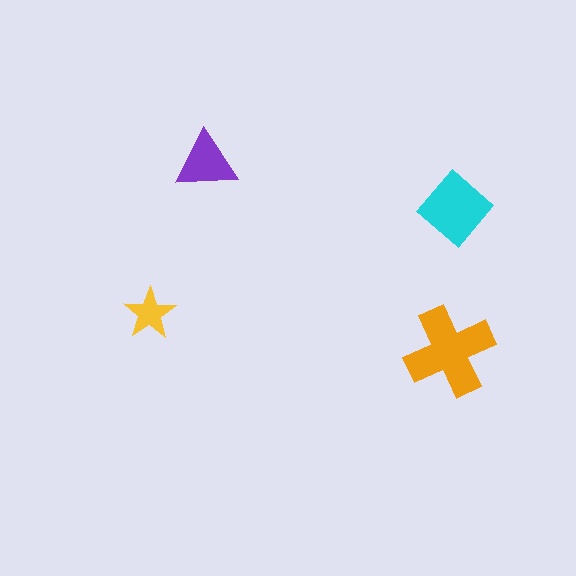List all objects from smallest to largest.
The yellow star, the purple triangle, the cyan diamond, the orange cross.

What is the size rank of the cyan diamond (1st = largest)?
2nd.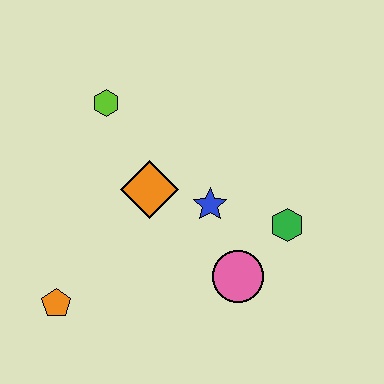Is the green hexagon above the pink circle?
Yes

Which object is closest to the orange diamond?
The blue star is closest to the orange diamond.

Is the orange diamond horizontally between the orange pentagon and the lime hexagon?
No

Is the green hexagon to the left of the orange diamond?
No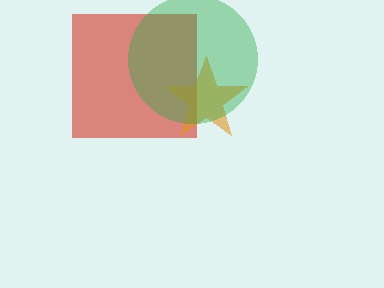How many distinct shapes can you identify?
There are 3 distinct shapes: a red square, an orange star, a green circle.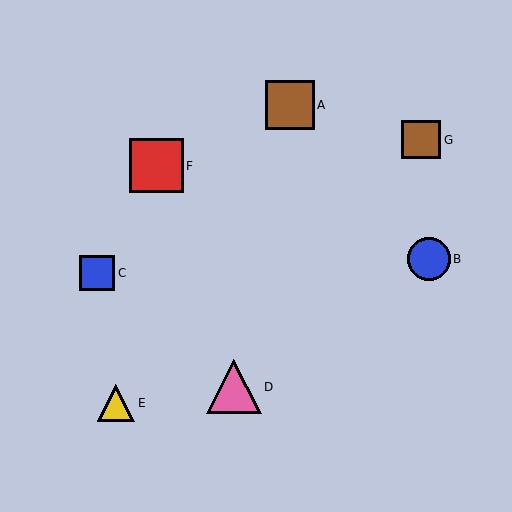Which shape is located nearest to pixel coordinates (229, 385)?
The pink triangle (labeled D) at (234, 387) is nearest to that location.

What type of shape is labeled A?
Shape A is a brown square.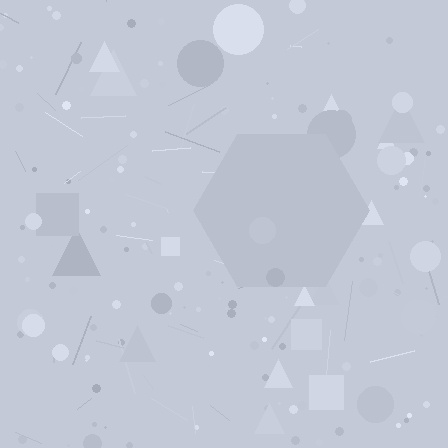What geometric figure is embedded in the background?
A hexagon is embedded in the background.